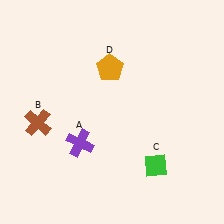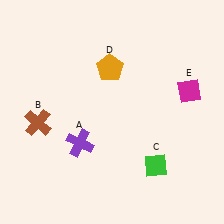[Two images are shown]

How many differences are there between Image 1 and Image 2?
There is 1 difference between the two images.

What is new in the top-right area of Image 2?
A magenta diamond (E) was added in the top-right area of Image 2.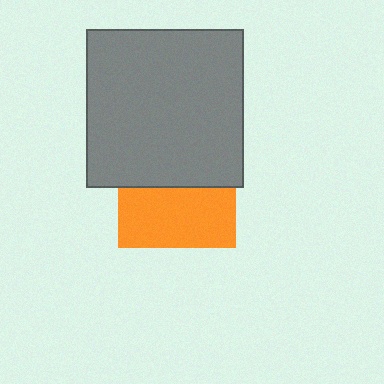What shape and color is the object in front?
The object in front is a gray square.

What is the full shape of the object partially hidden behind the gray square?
The partially hidden object is an orange square.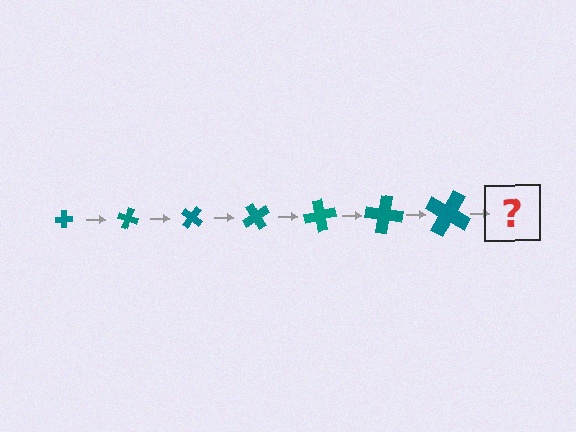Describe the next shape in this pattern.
It should be a cross, larger than the previous one and rotated 140 degrees from the start.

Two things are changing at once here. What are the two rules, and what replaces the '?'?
The two rules are that the cross grows larger each step and it rotates 20 degrees each step. The '?' should be a cross, larger than the previous one and rotated 140 degrees from the start.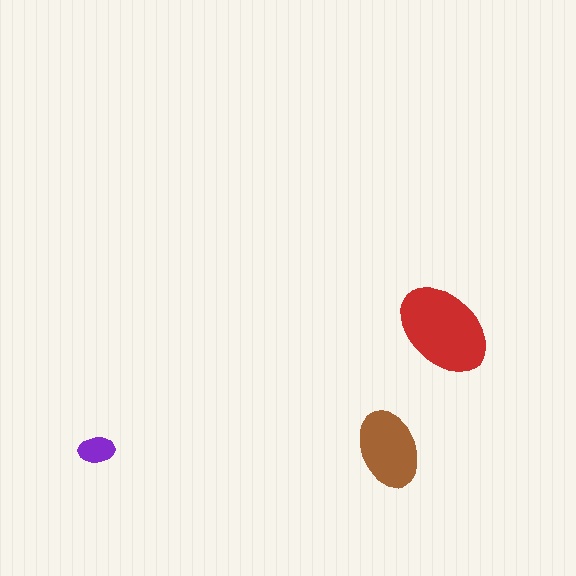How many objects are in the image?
There are 3 objects in the image.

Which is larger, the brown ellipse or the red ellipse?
The red one.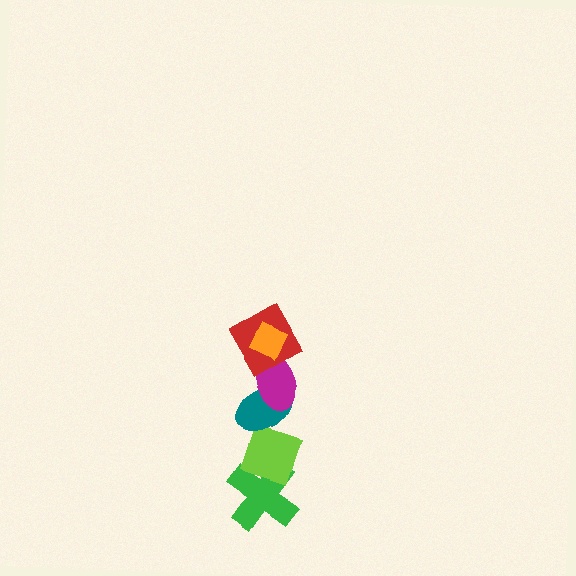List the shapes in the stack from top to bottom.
From top to bottom: the orange diamond, the red square, the magenta ellipse, the teal ellipse, the lime diamond, the green cross.